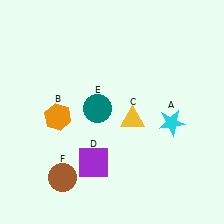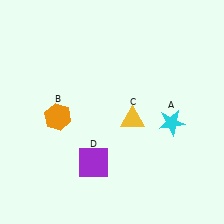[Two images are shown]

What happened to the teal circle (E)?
The teal circle (E) was removed in Image 2. It was in the top-left area of Image 1.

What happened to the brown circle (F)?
The brown circle (F) was removed in Image 2. It was in the bottom-left area of Image 1.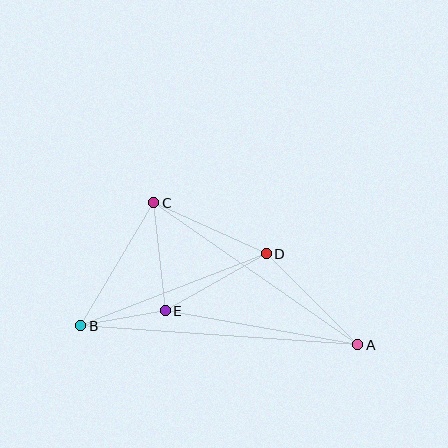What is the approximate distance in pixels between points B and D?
The distance between B and D is approximately 199 pixels.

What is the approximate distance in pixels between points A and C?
The distance between A and C is approximately 249 pixels.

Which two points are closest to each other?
Points B and E are closest to each other.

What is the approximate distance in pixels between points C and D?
The distance between C and D is approximately 124 pixels.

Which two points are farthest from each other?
Points A and B are farthest from each other.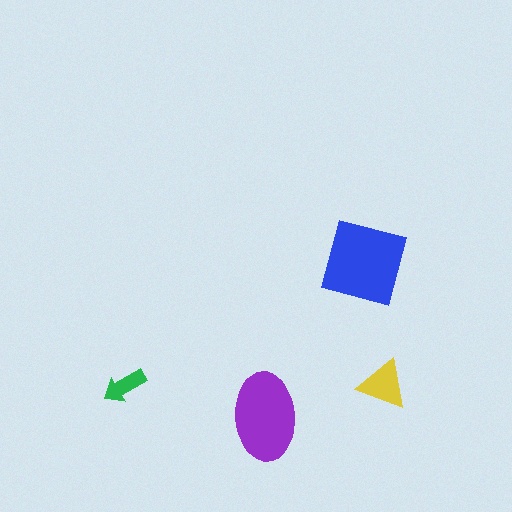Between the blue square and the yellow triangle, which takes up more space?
The blue square.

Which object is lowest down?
The purple ellipse is bottommost.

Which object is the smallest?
The green arrow.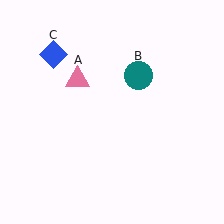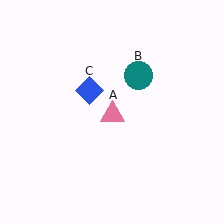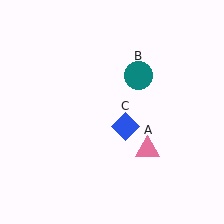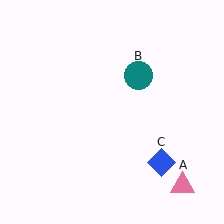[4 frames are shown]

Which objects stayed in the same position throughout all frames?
Teal circle (object B) remained stationary.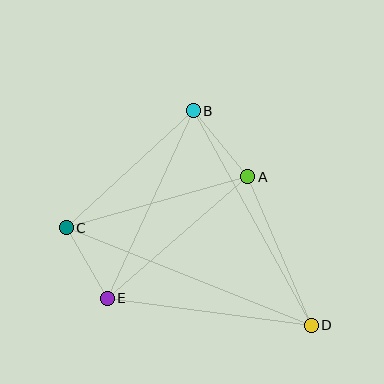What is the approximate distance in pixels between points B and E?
The distance between B and E is approximately 206 pixels.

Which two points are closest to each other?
Points C and E are closest to each other.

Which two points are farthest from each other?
Points C and D are farthest from each other.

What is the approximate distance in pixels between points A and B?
The distance between A and B is approximately 86 pixels.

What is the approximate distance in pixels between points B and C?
The distance between B and C is approximately 173 pixels.